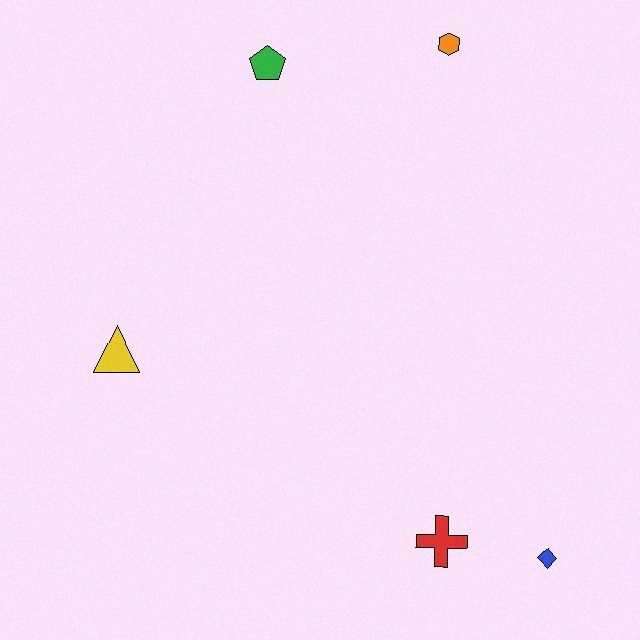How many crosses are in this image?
There is 1 cross.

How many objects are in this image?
There are 5 objects.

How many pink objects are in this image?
There are no pink objects.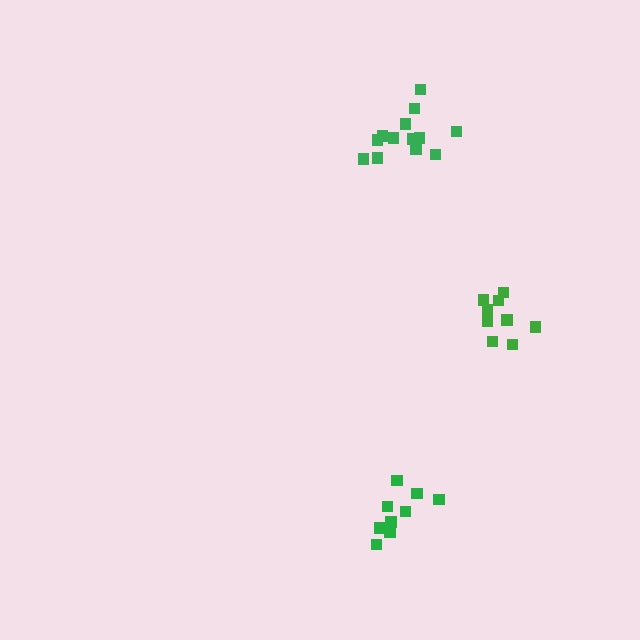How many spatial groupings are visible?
There are 3 spatial groupings.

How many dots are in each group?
Group 1: 9 dots, Group 2: 13 dots, Group 3: 9 dots (31 total).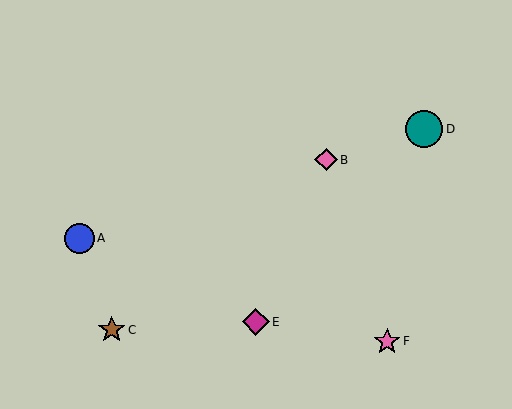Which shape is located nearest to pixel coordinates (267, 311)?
The magenta diamond (labeled E) at (256, 322) is nearest to that location.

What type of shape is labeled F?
Shape F is a pink star.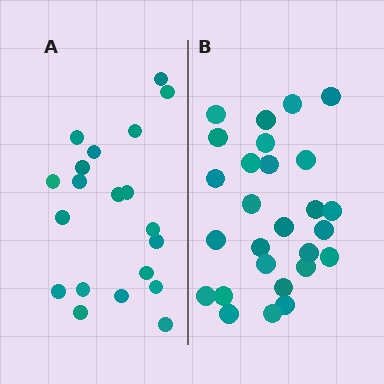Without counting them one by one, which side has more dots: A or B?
Region B (the right region) has more dots.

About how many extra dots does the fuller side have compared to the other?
Region B has roughly 8 or so more dots than region A.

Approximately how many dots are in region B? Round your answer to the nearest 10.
About 30 dots. (The exact count is 27, which rounds to 30.)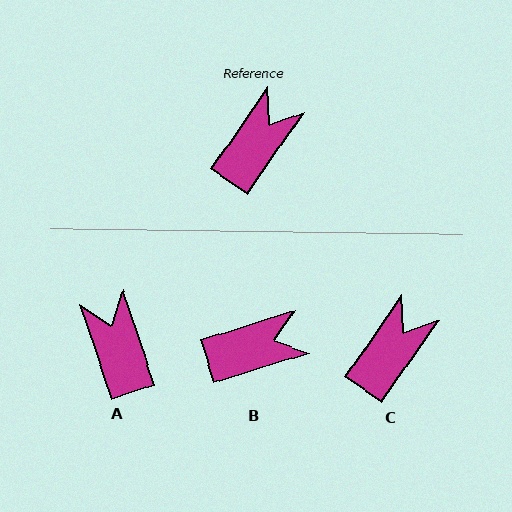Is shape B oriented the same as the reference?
No, it is off by about 38 degrees.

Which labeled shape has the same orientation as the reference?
C.